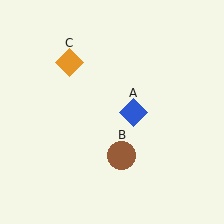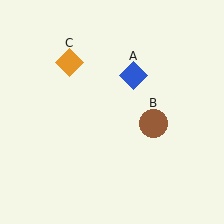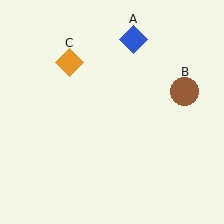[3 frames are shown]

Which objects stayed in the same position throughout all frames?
Orange diamond (object C) remained stationary.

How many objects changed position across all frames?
2 objects changed position: blue diamond (object A), brown circle (object B).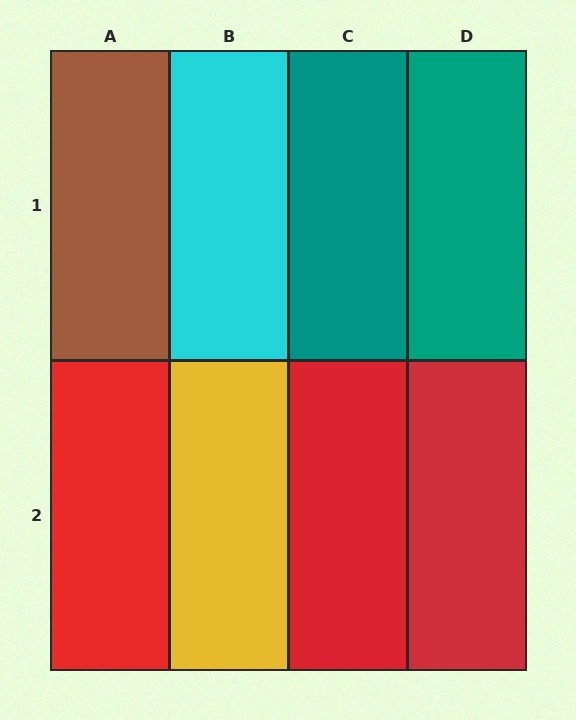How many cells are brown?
1 cell is brown.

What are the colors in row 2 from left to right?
Red, yellow, red, red.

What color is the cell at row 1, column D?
Teal.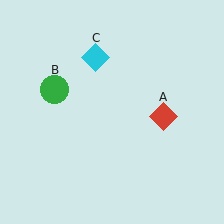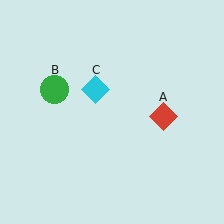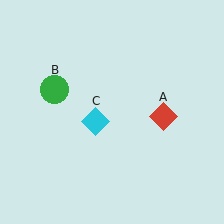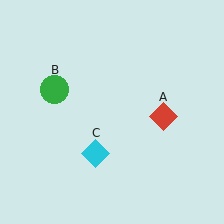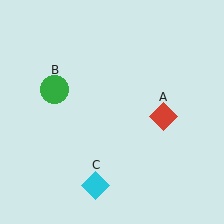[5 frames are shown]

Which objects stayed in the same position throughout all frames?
Red diamond (object A) and green circle (object B) remained stationary.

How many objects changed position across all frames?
1 object changed position: cyan diamond (object C).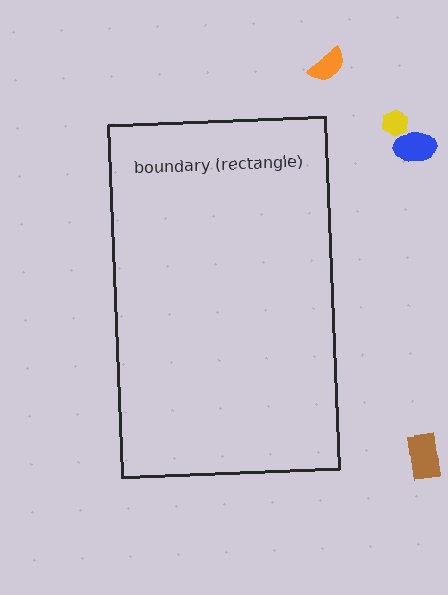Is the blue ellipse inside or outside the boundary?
Outside.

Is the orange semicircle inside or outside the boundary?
Outside.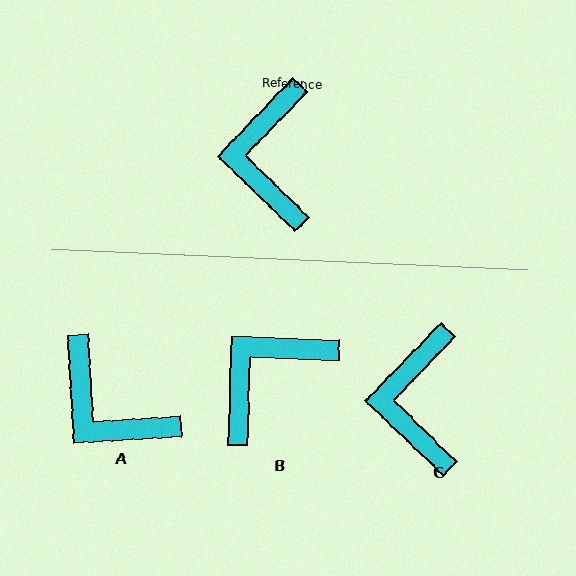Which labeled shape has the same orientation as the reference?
C.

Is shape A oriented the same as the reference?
No, it is off by about 48 degrees.